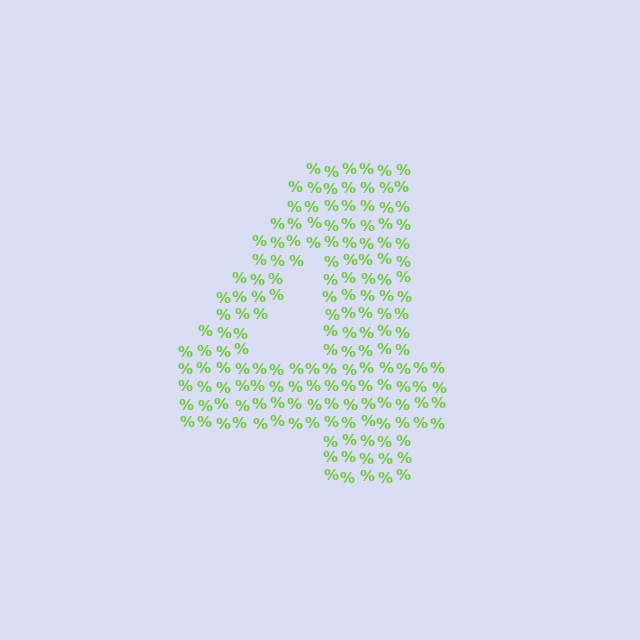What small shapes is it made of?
It is made of small percent signs.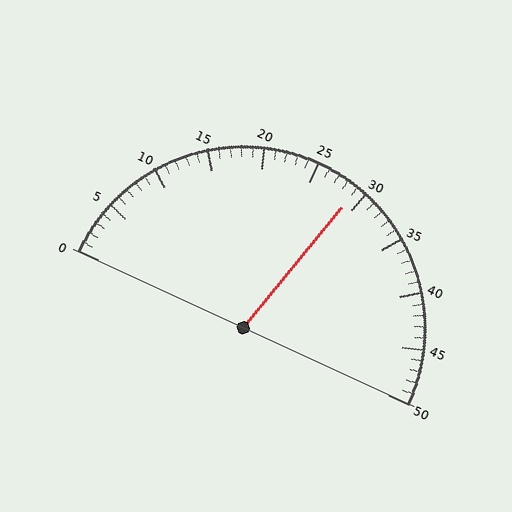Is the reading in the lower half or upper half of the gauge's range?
The reading is in the upper half of the range (0 to 50).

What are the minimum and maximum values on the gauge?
The gauge ranges from 0 to 50.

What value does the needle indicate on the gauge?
The needle indicates approximately 29.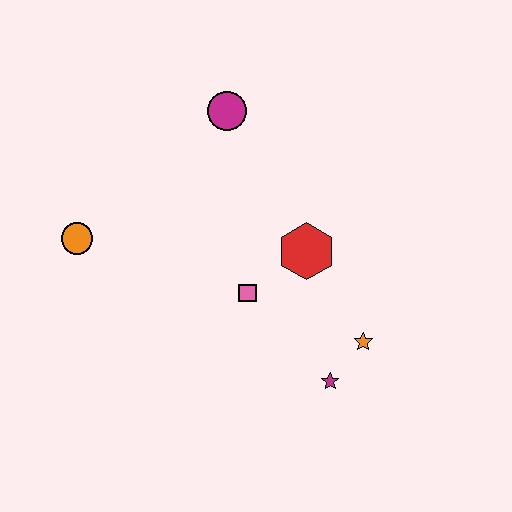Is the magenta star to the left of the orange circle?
No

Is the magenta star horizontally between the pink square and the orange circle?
No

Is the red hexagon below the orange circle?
Yes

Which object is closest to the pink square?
The red hexagon is closest to the pink square.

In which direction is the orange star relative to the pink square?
The orange star is to the right of the pink square.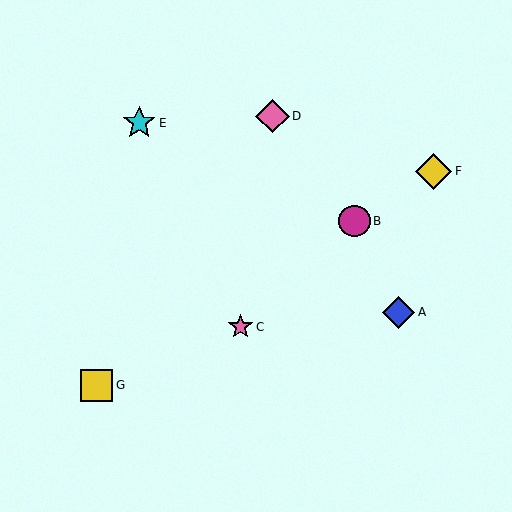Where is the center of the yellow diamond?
The center of the yellow diamond is at (434, 171).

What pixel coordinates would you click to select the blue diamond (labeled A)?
Click at (399, 312) to select the blue diamond A.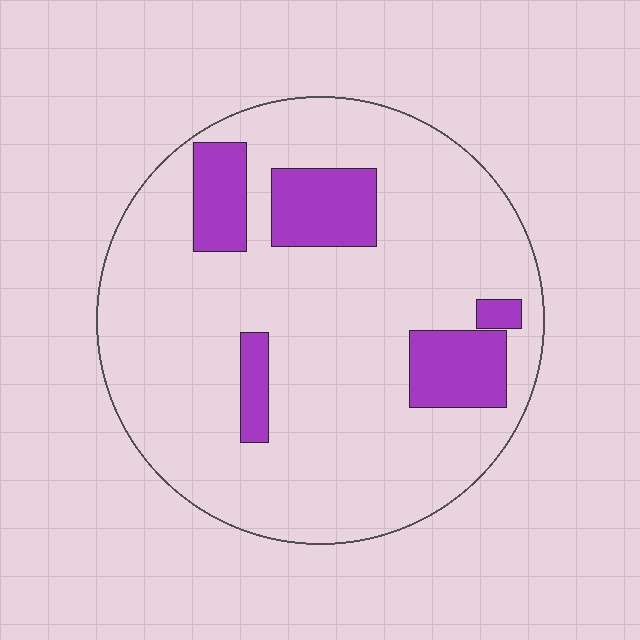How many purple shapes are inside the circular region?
5.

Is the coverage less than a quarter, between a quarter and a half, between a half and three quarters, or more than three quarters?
Less than a quarter.